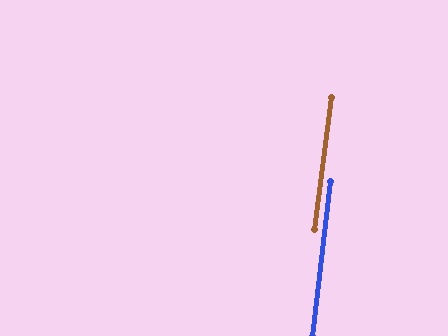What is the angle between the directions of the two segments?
Approximately 1 degree.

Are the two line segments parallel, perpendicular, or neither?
Parallel — their directions differ by only 0.9°.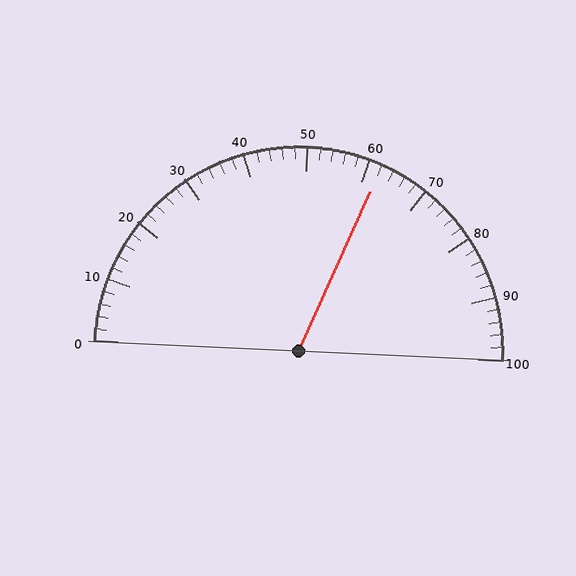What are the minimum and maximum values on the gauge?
The gauge ranges from 0 to 100.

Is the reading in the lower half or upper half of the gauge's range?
The reading is in the upper half of the range (0 to 100).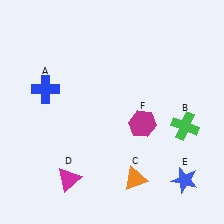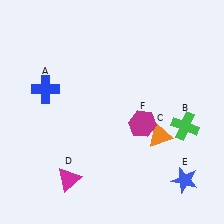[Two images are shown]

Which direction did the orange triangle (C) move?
The orange triangle (C) moved up.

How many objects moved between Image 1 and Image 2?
1 object moved between the two images.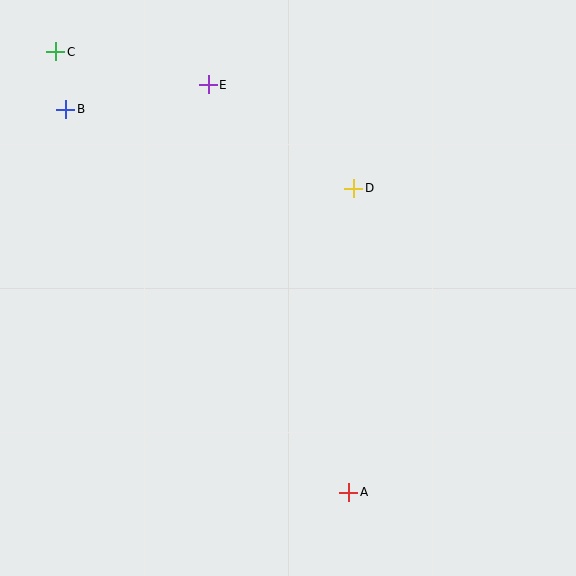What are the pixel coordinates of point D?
Point D is at (354, 188).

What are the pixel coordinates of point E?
Point E is at (208, 85).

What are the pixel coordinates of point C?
Point C is at (56, 52).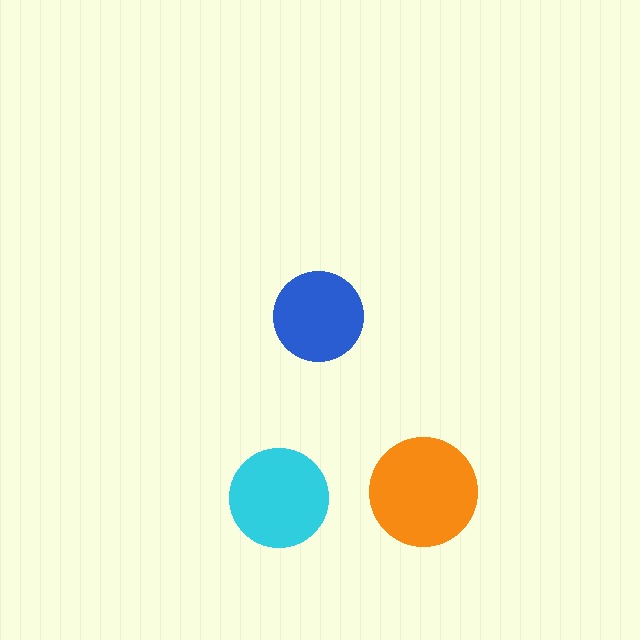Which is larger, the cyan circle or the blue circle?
The cyan one.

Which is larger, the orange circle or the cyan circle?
The orange one.